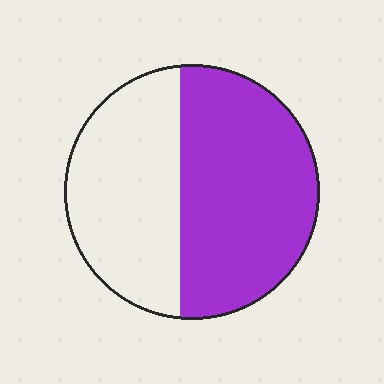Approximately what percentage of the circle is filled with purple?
Approximately 55%.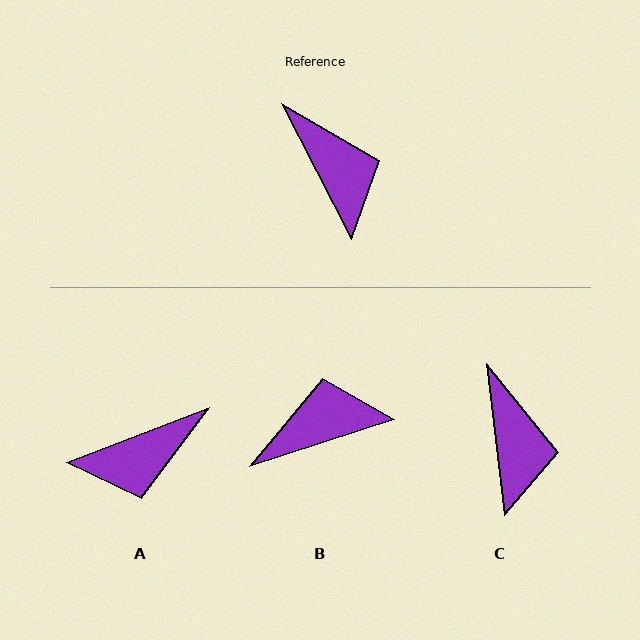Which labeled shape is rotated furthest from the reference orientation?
A, about 97 degrees away.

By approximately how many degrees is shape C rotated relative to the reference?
Approximately 21 degrees clockwise.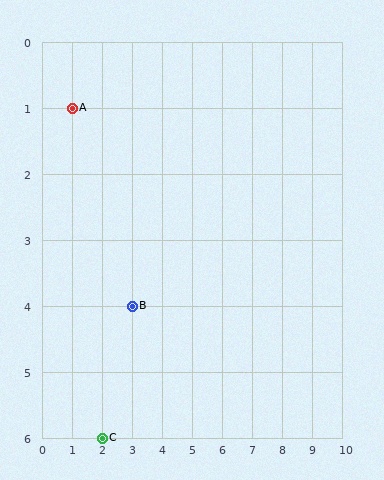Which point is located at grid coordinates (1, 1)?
Point A is at (1, 1).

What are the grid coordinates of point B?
Point B is at grid coordinates (3, 4).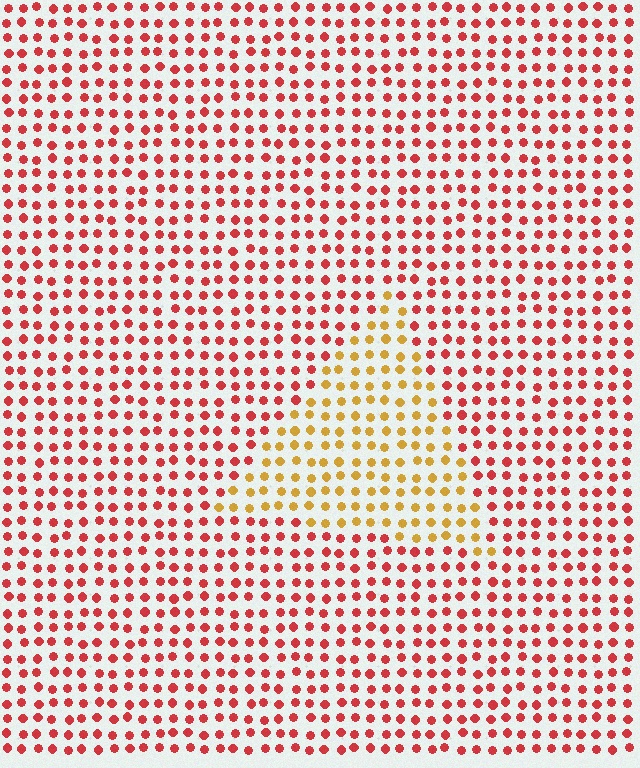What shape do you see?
I see a triangle.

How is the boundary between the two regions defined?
The boundary is defined purely by a slight shift in hue (about 45 degrees). Spacing, size, and orientation are identical on both sides.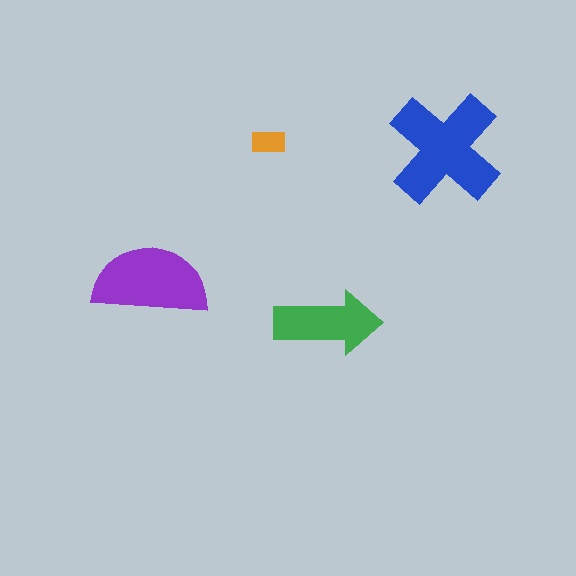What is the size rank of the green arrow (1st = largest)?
3rd.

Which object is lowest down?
The green arrow is bottommost.